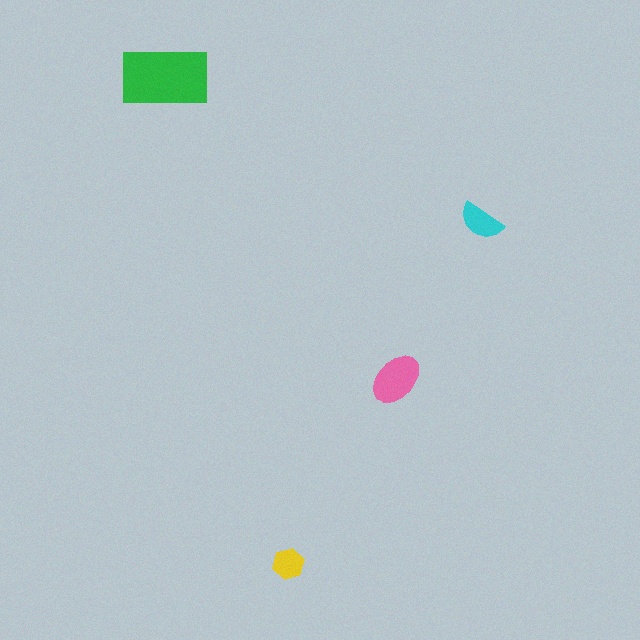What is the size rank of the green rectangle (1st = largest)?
1st.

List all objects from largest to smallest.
The green rectangle, the pink ellipse, the cyan semicircle, the yellow hexagon.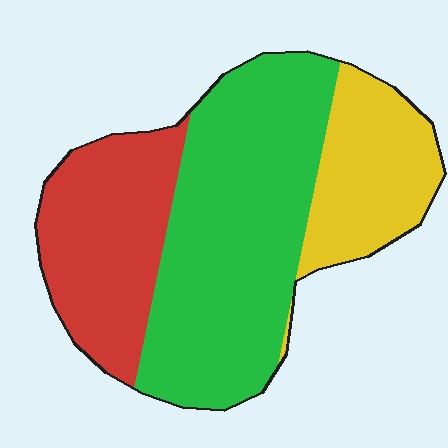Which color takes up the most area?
Green, at roughly 50%.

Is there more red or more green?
Green.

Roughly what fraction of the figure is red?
Red covers roughly 30% of the figure.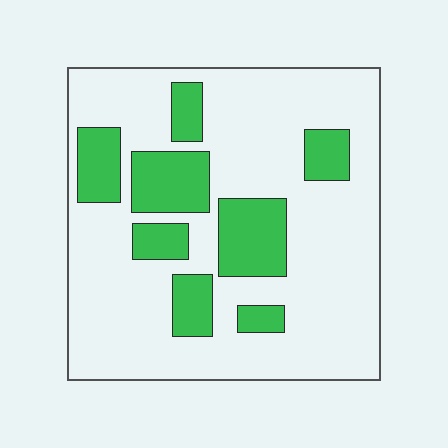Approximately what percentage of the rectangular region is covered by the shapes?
Approximately 25%.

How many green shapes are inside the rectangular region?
8.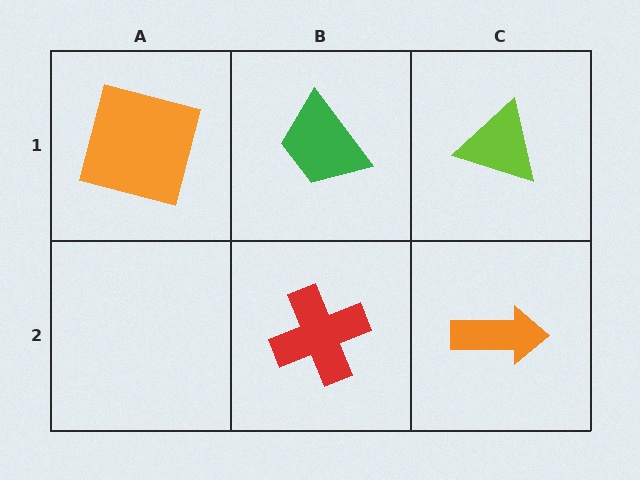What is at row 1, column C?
A lime triangle.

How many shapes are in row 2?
2 shapes.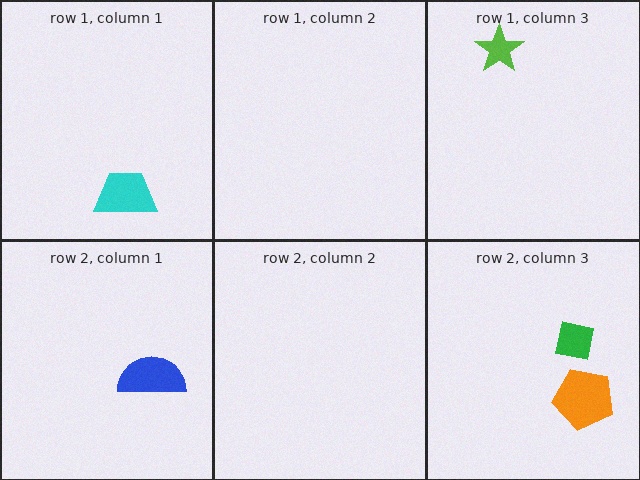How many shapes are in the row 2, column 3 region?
2.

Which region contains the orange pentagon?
The row 2, column 3 region.